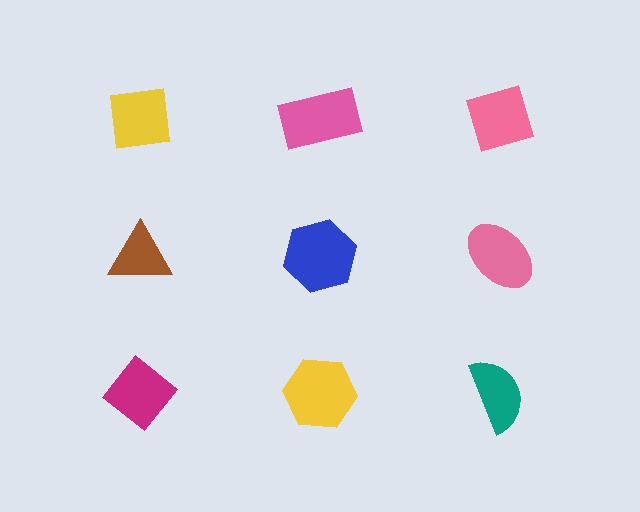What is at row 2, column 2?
A blue hexagon.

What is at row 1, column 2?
A pink rectangle.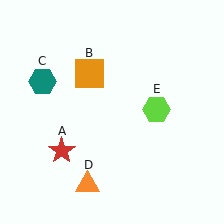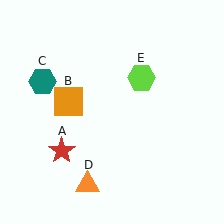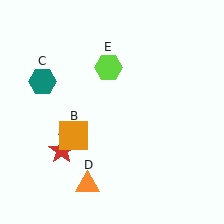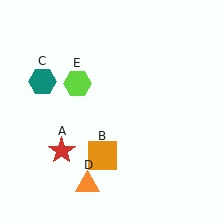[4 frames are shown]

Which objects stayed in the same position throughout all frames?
Red star (object A) and teal hexagon (object C) and orange triangle (object D) remained stationary.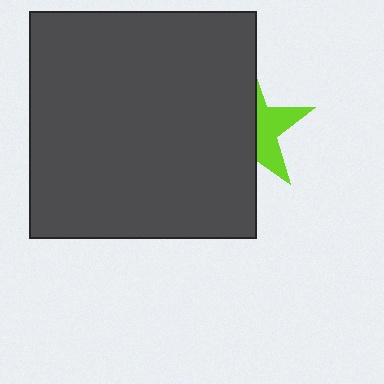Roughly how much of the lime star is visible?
A small part of it is visible (roughly 39%).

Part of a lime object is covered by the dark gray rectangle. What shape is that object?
It is a star.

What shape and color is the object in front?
The object in front is a dark gray rectangle.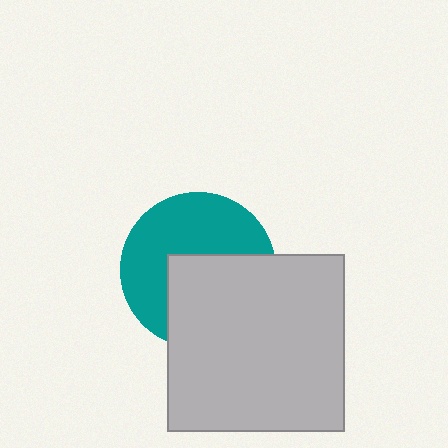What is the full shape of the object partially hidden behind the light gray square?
The partially hidden object is a teal circle.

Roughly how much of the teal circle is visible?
About half of it is visible (roughly 54%).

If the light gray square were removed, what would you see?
You would see the complete teal circle.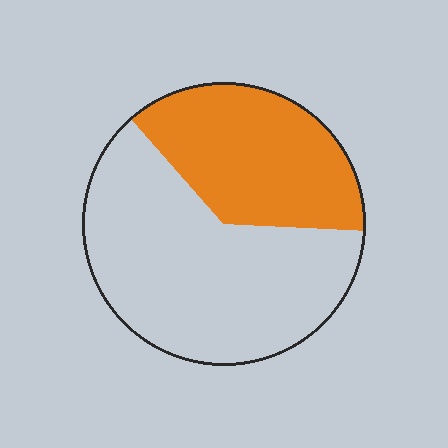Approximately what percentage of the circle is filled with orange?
Approximately 35%.